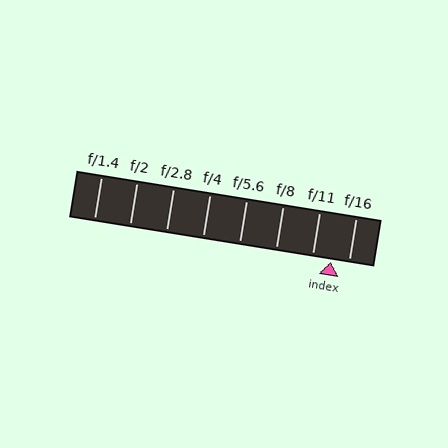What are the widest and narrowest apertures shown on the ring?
The widest aperture shown is f/1.4 and the narrowest is f/16.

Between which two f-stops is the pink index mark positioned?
The index mark is between f/11 and f/16.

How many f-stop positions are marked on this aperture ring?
There are 8 f-stop positions marked.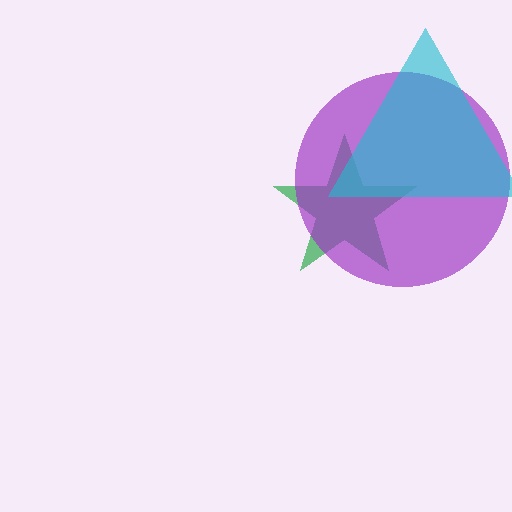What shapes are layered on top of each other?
The layered shapes are: a green star, a purple circle, a cyan triangle.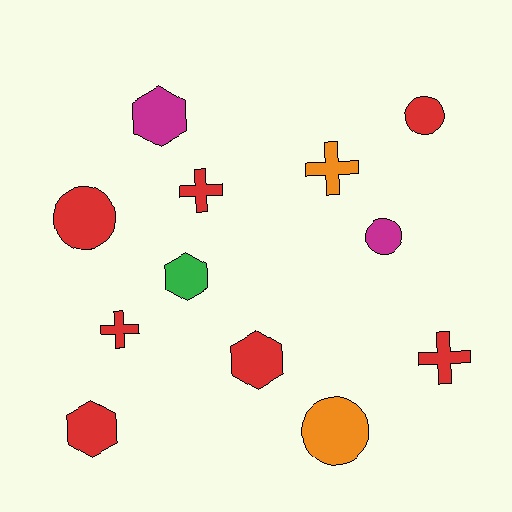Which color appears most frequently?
Red, with 7 objects.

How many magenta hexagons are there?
There is 1 magenta hexagon.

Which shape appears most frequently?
Circle, with 4 objects.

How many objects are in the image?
There are 12 objects.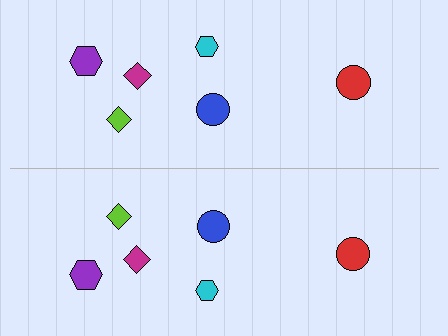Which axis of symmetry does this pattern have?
The pattern has a horizontal axis of symmetry running through the center of the image.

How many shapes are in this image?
There are 12 shapes in this image.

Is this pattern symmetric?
Yes, this pattern has bilateral (reflection) symmetry.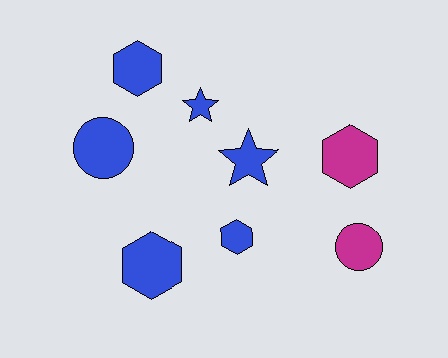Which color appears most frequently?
Blue, with 6 objects.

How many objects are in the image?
There are 8 objects.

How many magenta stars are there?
There are no magenta stars.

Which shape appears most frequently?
Hexagon, with 4 objects.